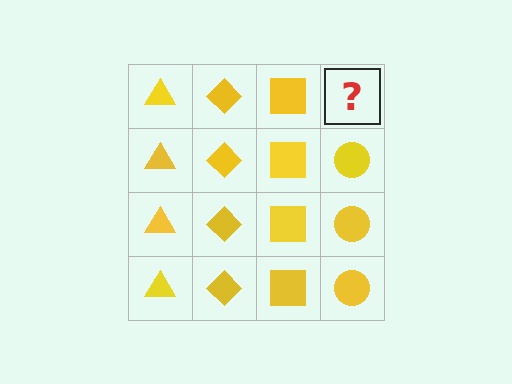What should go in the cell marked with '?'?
The missing cell should contain a yellow circle.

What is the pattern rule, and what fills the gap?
The rule is that each column has a consistent shape. The gap should be filled with a yellow circle.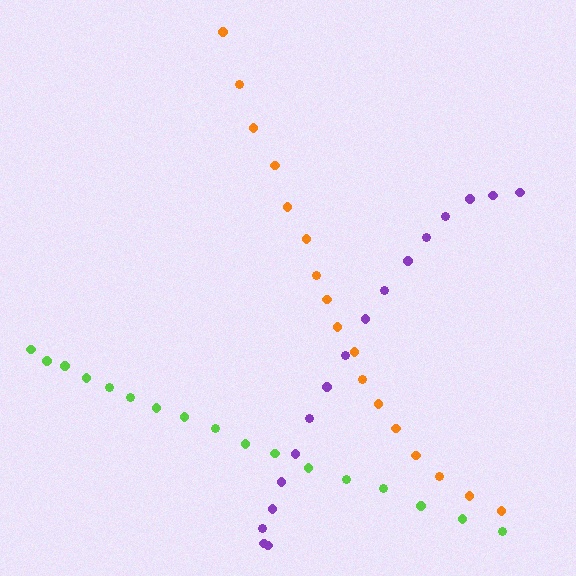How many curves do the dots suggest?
There are 3 distinct paths.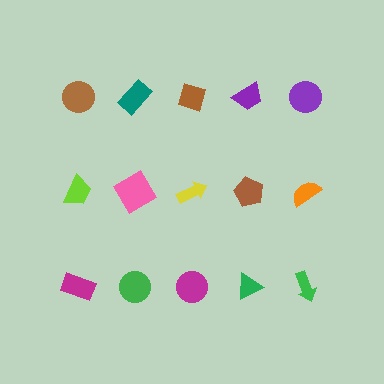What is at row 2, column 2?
A pink square.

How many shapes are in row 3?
5 shapes.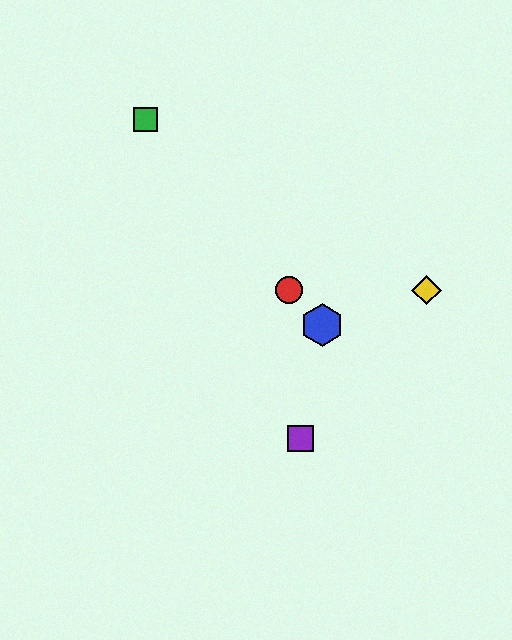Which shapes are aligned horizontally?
The red circle, the yellow diamond are aligned horizontally.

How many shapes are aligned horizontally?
2 shapes (the red circle, the yellow diamond) are aligned horizontally.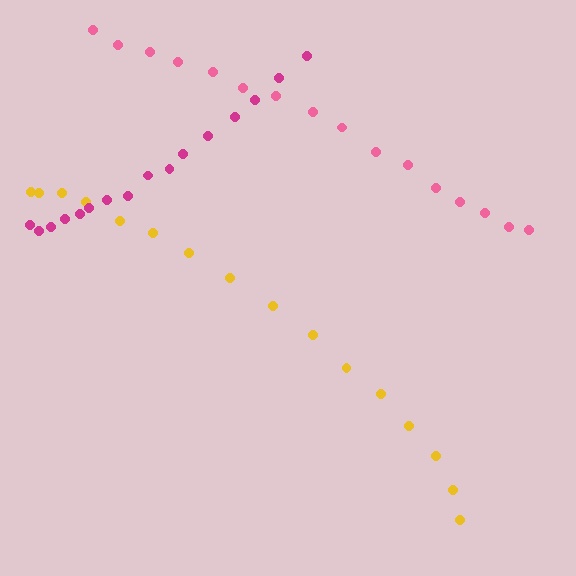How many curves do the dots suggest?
There are 3 distinct paths.